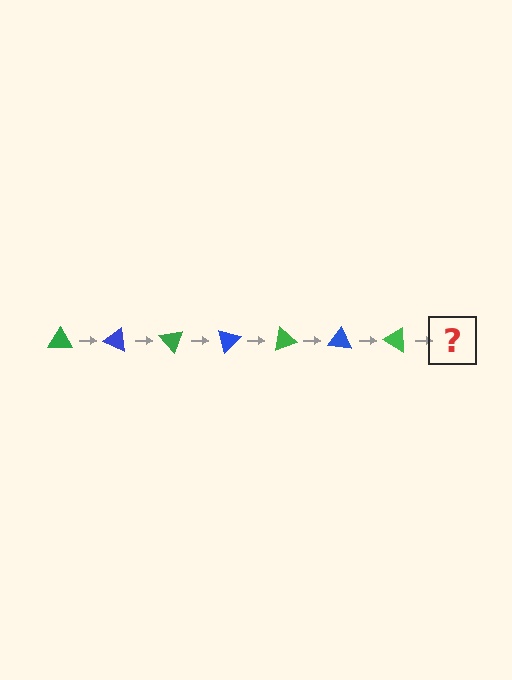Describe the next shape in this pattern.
It should be a blue triangle, rotated 175 degrees from the start.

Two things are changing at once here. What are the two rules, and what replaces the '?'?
The two rules are that it rotates 25 degrees each step and the color cycles through green and blue. The '?' should be a blue triangle, rotated 175 degrees from the start.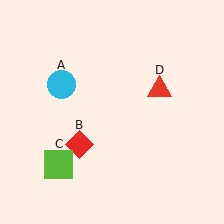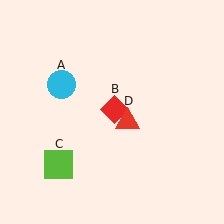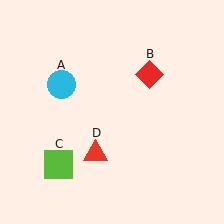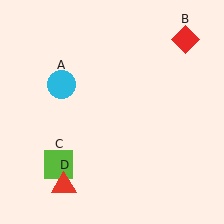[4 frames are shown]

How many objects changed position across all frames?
2 objects changed position: red diamond (object B), red triangle (object D).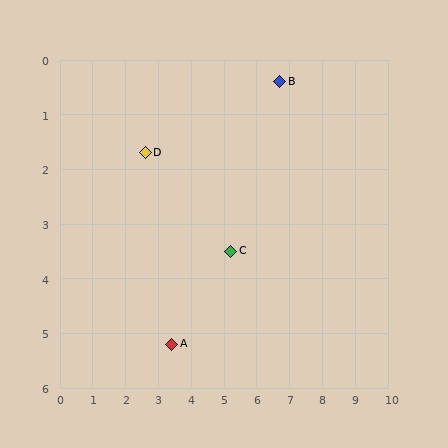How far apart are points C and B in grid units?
Points C and B are about 3.4 grid units apart.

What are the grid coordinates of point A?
Point A is at approximately (3.4, 5.2).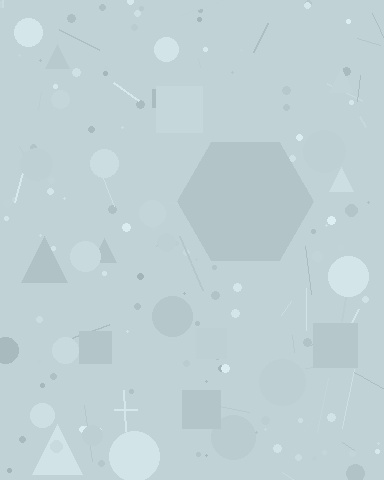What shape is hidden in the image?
A hexagon is hidden in the image.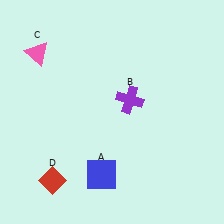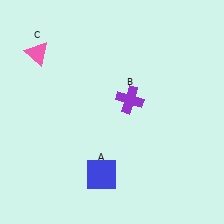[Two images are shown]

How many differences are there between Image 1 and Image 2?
There is 1 difference between the two images.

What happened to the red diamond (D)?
The red diamond (D) was removed in Image 2. It was in the bottom-left area of Image 1.